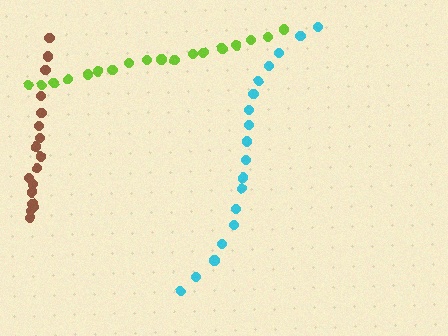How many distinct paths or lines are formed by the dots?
There are 3 distinct paths.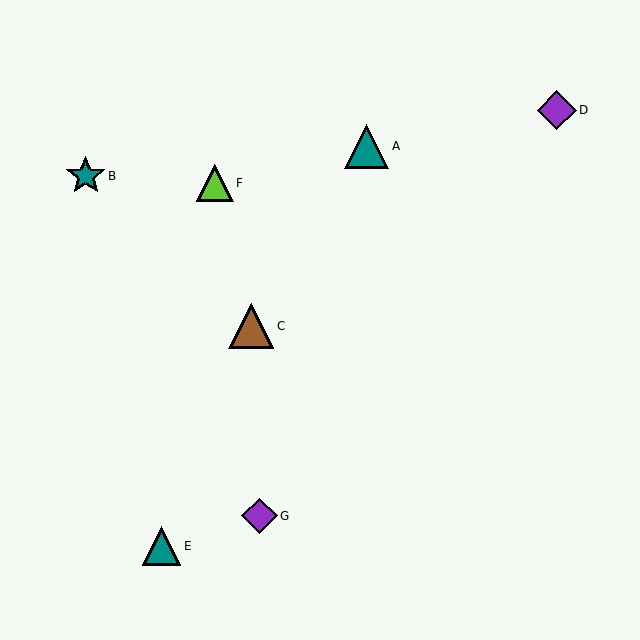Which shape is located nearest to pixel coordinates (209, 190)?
The lime triangle (labeled F) at (215, 183) is nearest to that location.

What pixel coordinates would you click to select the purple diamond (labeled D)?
Click at (557, 110) to select the purple diamond D.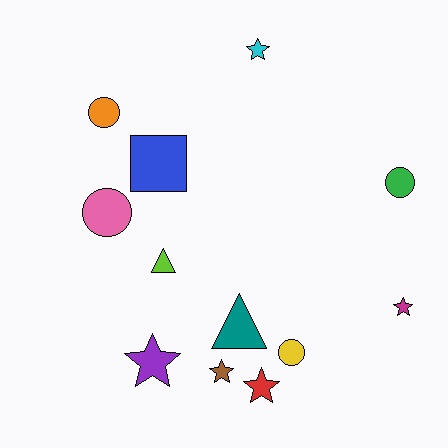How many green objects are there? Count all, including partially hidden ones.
There is 1 green object.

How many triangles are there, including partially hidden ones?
There are 2 triangles.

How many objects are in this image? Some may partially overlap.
There are 12 objects.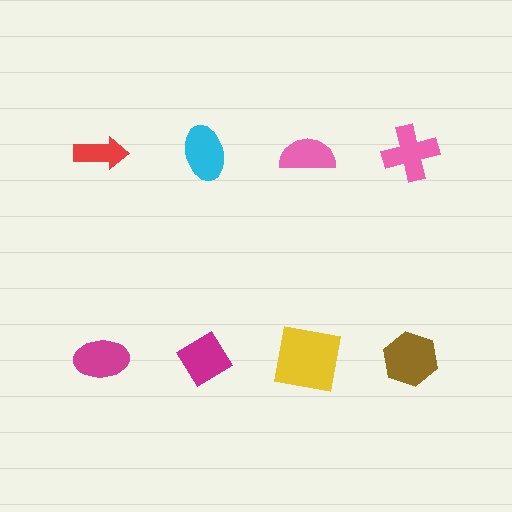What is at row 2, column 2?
A magenta diamond.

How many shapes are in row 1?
4 shapes.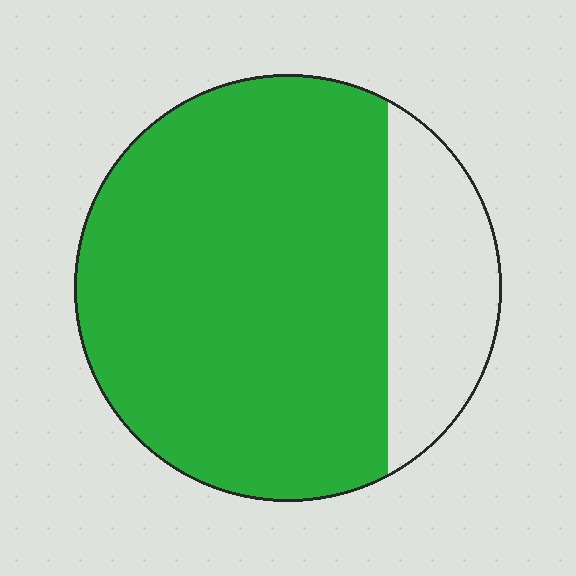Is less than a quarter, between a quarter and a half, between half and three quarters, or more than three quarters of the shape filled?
More than three quarters.